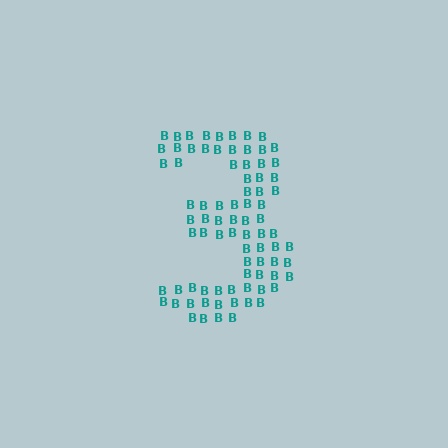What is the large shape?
The large shape is the digit 3.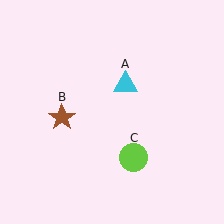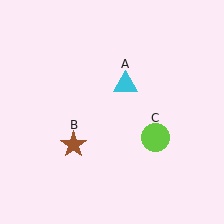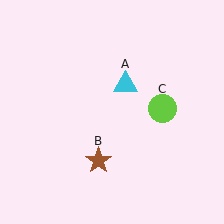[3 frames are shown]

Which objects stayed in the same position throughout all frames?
Cyan triangle (object A) remained stationary.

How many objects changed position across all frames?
2 objects changed position: brown star (object B), lime circle (object C).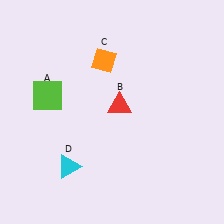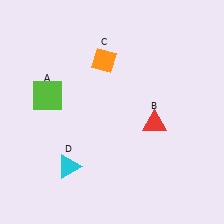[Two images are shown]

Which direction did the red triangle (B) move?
The red triangle (B) moved right.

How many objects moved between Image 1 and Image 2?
1 object moved between the two images.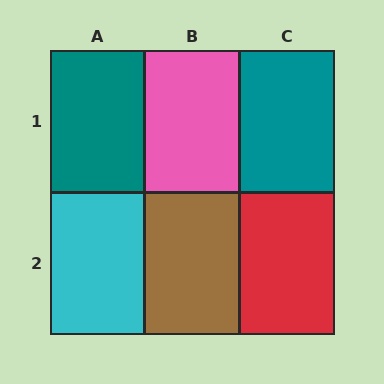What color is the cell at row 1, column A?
Teal.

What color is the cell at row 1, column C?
Teal.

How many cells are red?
1 cell is red.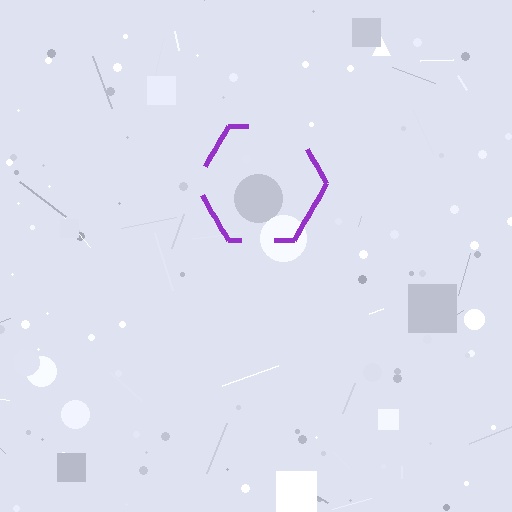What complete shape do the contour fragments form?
The contour fragments form a hexagon.